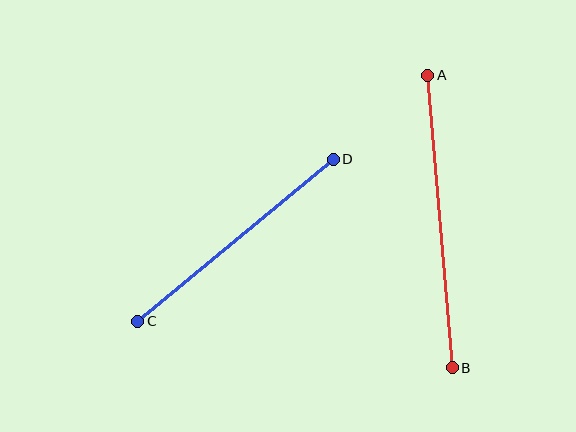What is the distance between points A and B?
The distance is approximately 293 pixels.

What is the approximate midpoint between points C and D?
The midpoint is at approximately (236, 240) pixels.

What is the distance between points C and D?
The distance is approximately 254 pixels.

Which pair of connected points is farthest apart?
Points A and B are farthest apart.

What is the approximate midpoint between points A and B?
The midpoint is at approximately (440, 222) pixels.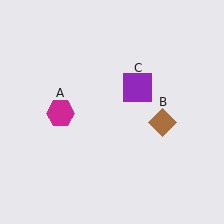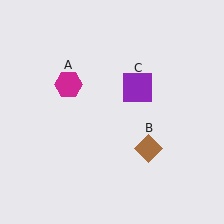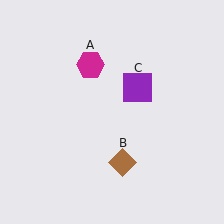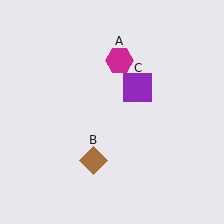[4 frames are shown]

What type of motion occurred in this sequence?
The magenta hexagon (object A), brown diamond (object B) rotated clockwise around the center of the scene.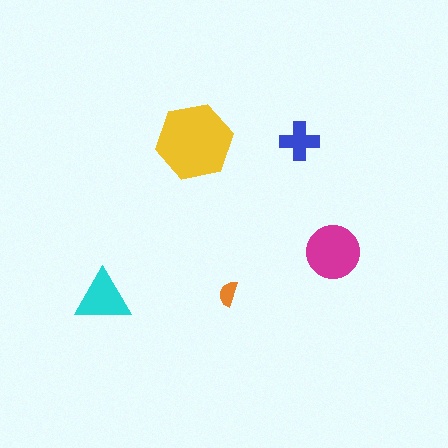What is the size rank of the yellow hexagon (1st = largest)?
1st.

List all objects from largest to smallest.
The yellow hexagon, the magenta circle, the cyan triangle, the blue cross, the orange semicircle.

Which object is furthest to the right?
The magenta circle is rightmost.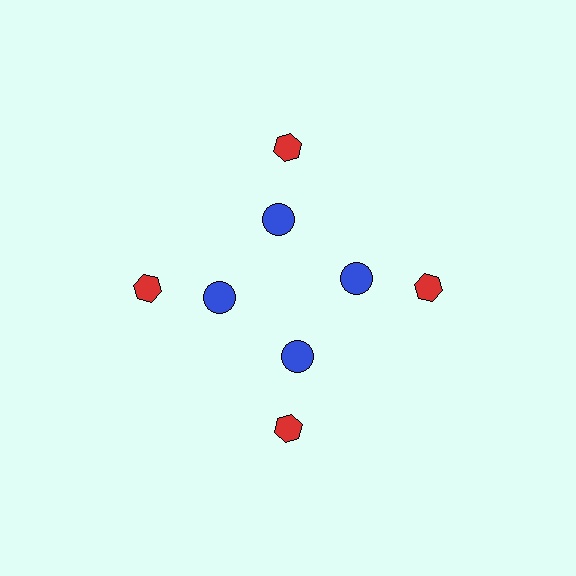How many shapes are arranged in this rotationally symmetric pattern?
There are 8 shapes, arranged in 4 groups of 2.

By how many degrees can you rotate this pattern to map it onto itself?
The pattern maps onto itself every 90 degrees of rotation.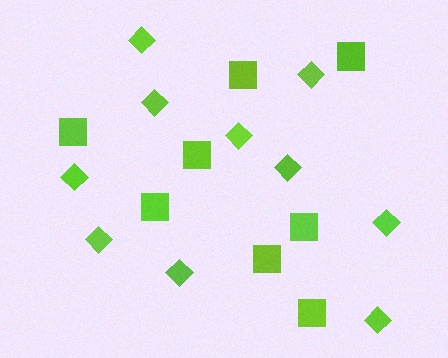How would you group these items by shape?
There are 2 groups: one group of squares (8) and one group of diamonds (10).